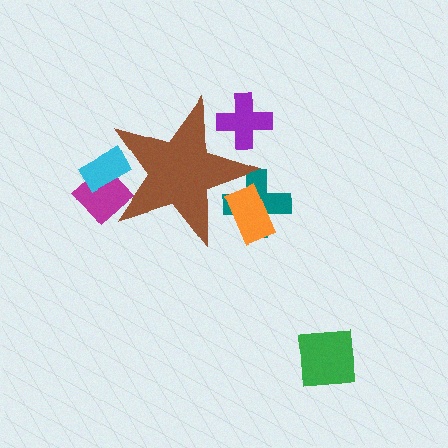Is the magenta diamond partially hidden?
Yes, the magenta diamond is partially hidden behind the brown star.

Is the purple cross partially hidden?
Yes, the purple cross is partially hidden behind the brown star.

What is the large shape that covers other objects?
A brown star.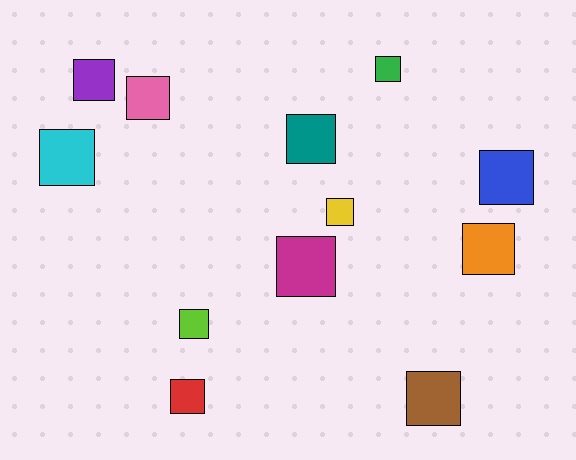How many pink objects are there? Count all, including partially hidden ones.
There is 1 pink object.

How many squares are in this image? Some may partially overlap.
There are 12 squares.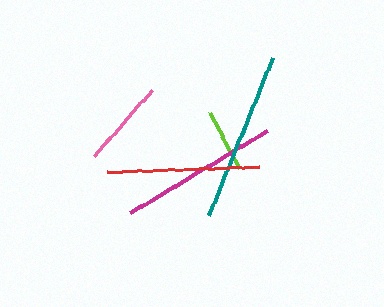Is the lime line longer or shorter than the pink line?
The pink line is longer than the lime line.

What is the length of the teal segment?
The teal segment is approximately 170 pixels long.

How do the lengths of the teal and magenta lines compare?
The teal and magenta lines are approximately the same length.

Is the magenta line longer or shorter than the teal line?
The teal line is longer than the magenta line.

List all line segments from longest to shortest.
From longest to shortest: teal, magenta, red, pink, lime.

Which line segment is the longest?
The teal line is the longest at approximately 170 pixels.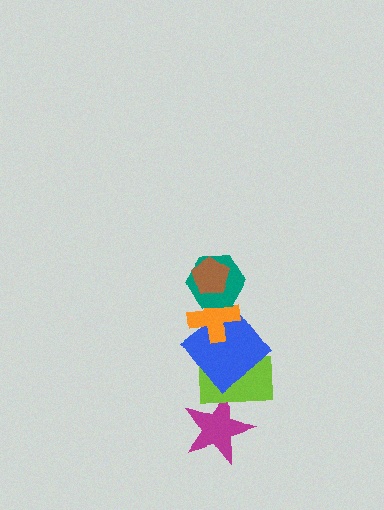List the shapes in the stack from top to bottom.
From top to bottom: the brown pentagon, the teal hexagon, the orange cross, the blue diamond, the lime rectangle, the magenta star.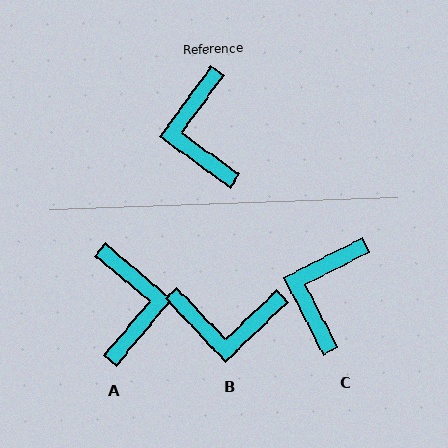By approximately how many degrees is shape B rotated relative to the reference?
Approximately 80 degrees counter-clockwise.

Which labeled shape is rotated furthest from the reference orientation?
A, about 176 degrees away.